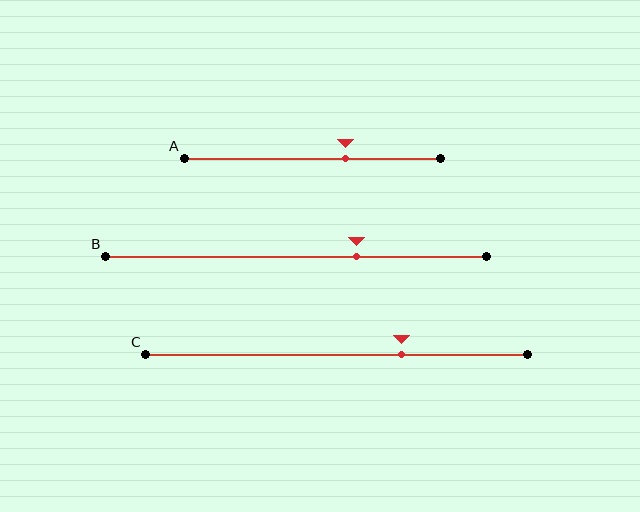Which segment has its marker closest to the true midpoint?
Segment A has its marker closest to the true midpoint.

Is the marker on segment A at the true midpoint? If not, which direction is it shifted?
No, the marker on segment A is shifted to the right by about 13% of the segment length.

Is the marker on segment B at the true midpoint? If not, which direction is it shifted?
No, the marker on segment B is shifted to the right by about 16% of the segment length.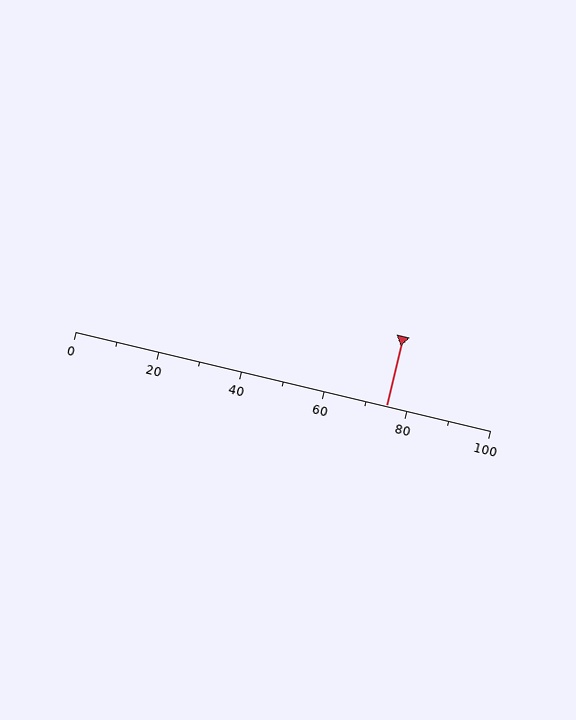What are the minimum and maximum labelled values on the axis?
The axis runs from 0 to 100.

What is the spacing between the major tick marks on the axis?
The major ticks are spaced 20 apart.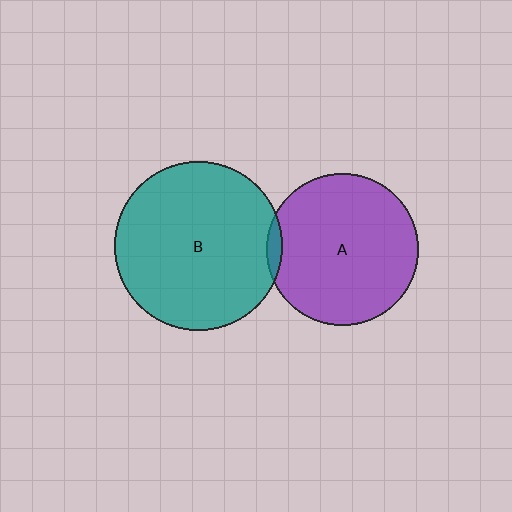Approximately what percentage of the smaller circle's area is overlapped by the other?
Approximately 5%.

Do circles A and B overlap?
Yes.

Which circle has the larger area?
Circle B (teal).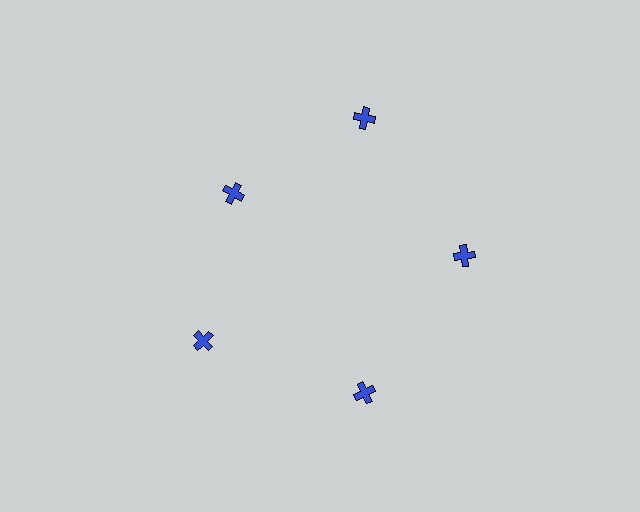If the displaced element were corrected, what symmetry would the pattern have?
It would have 5-fold rotational symmetry — the pattern would map onto itself every 72 degrees.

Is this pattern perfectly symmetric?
No. The 5 blue crosses are arranged in a ring, but one element near the 10 o'clock position is pulled inward toward the center, breaking the 5-fold rotational symmetry.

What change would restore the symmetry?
The symmetry would be restored by moving it outward, back onto the ring so that all 5 crosses sit at equal angles and equal distance from the center.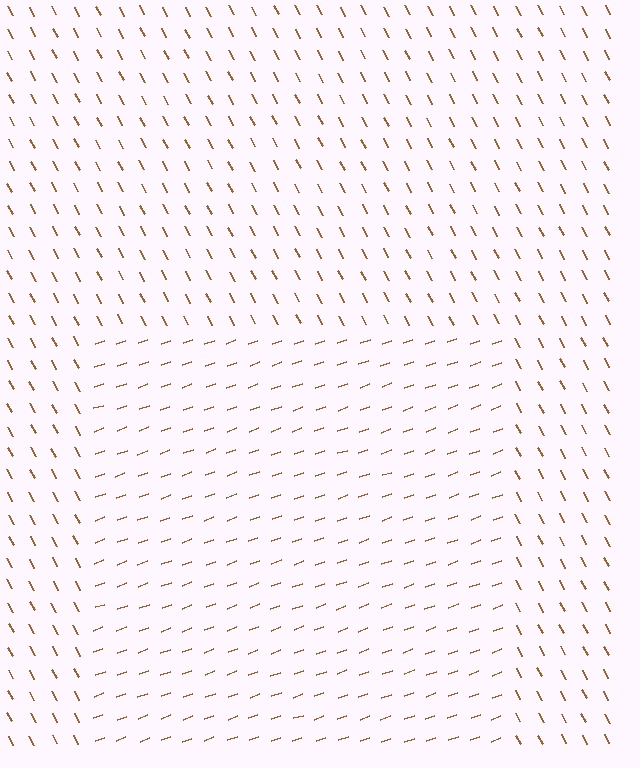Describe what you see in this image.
The image is filled with small brown line segments. A rectangle region in the image has lines oriented differently from the surrounding lines, creating a visible texture boundary.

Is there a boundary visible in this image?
Yes, there is a texture boundary formed by a change in line orientation.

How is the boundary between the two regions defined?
The boundary is defined purely by a change in line orientation (approximately 82 degrees difference). All lines are the same color and thickness.